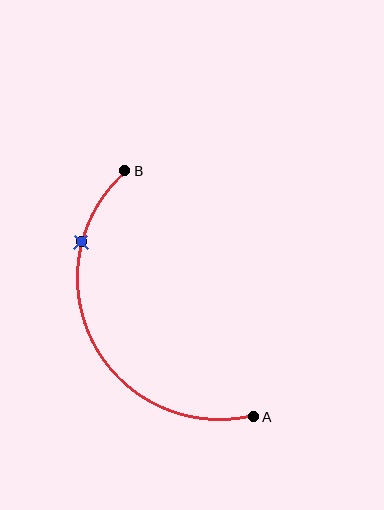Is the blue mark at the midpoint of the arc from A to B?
No. The blue mark lies on the arc but is closer to endpoint B. The arc midpoint would be at the point on the curve equidistant along the arc from both A and B.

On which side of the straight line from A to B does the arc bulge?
The arc bulges to the left of the straight line connecting A and B.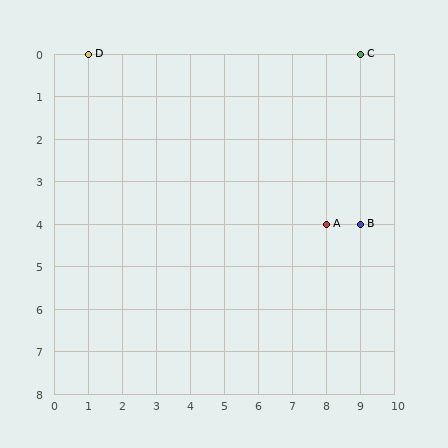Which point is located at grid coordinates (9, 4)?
Point B is at (9, 4).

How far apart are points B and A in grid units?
Points B and A are 1 column apart.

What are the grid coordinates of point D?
Point D is at grid coordinates (1, 0).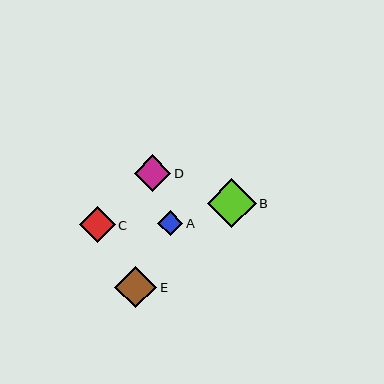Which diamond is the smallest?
Diamond A is the smallest with a size of approximately 25 pixels.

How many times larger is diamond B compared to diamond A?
Diamond B is approximately 1.9 times the size of diamond A.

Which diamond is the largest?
Diamond B is the largest with a size of approximately 49 pixels.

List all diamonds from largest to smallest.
From largest to smallest: B, E, D, C, A.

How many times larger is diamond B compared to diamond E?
Diamond B is approximately 1.2 times the size of diamond E.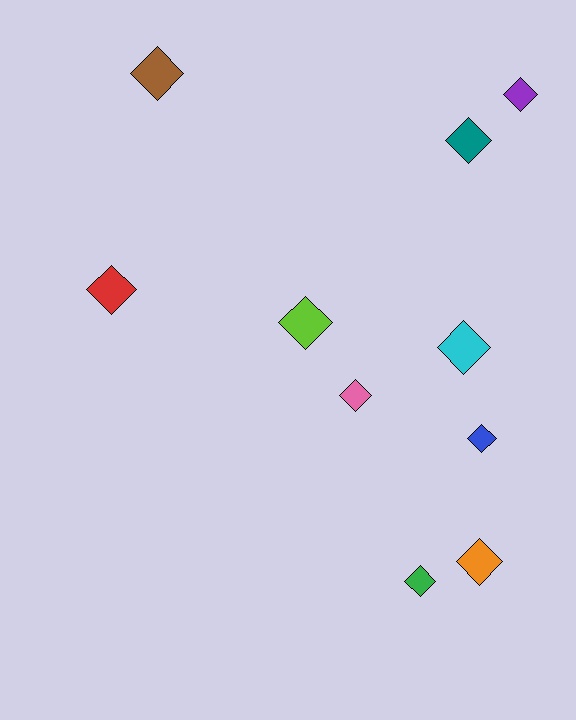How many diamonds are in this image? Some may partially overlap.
There are 10 diamonds.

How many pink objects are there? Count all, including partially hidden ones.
There is 1 pink object.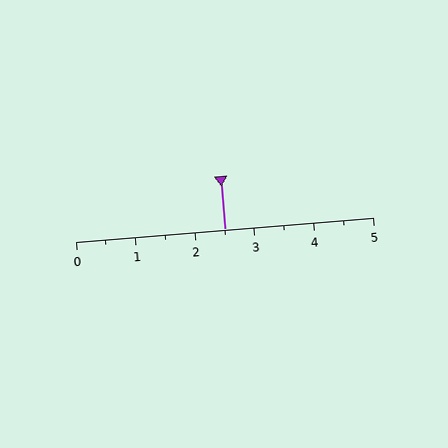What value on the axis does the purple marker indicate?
The marker indicates approximately 2.5.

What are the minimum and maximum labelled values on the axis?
The axis runs from 0 to 5.